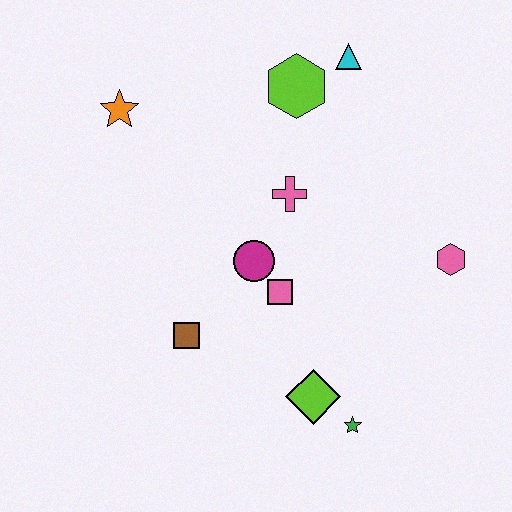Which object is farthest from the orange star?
The green star is farthest from the orange star.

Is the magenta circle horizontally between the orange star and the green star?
Yes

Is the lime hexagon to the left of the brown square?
No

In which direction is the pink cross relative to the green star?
The pink cross is above the green star.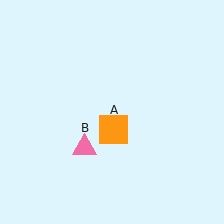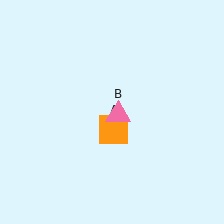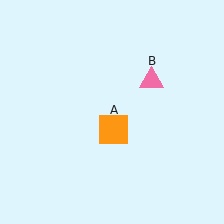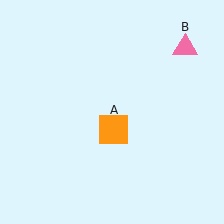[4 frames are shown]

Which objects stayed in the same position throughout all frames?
Orange square (object A) remained stationary.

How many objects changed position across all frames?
1 object changed position: pink triangle (object B).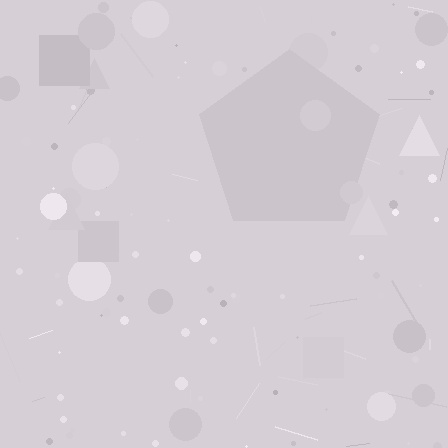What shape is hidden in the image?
A pentagon is hidden in the image.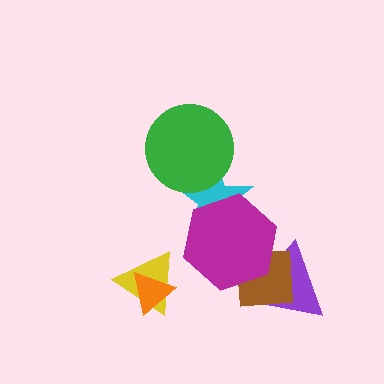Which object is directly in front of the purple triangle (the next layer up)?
The brown square is directly in front of the purple triangle.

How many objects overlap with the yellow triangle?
1 object overlaps with the yellow triangle.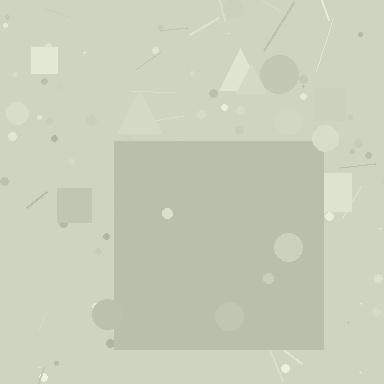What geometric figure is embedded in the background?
A square is embedded in the background.